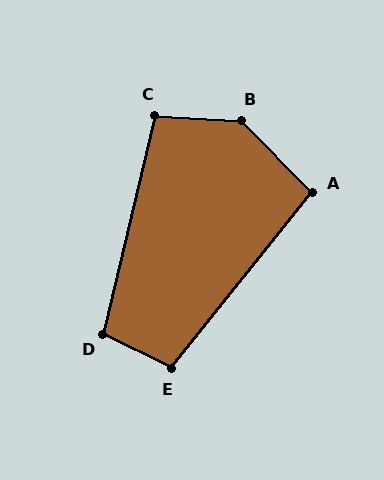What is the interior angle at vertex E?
Approximately 102 degrees (obtuse).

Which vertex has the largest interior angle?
B, at approximately 137 degrees.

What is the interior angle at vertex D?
Approximately 103 degrees (obtuse).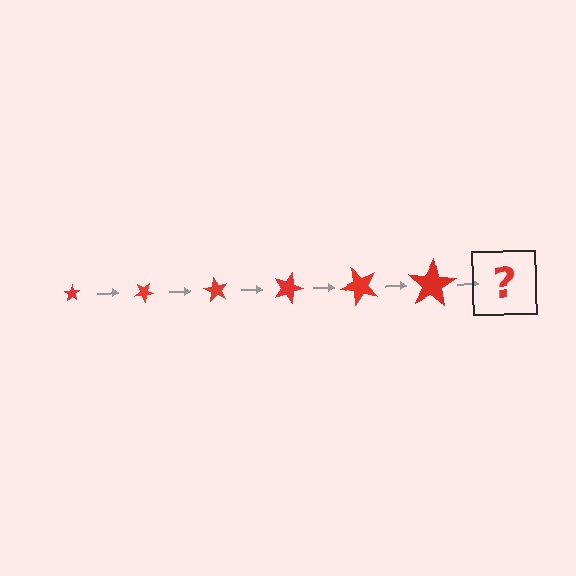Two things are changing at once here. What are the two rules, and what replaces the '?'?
The two rules are that the star grows larger each step and it rotates 30 degrees each step. The '?' should be a star, larger than the previous one and rotated 180 degrees from the start.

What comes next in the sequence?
The next element should be a star, larger than the previous one and rotated 180 degrees from the start.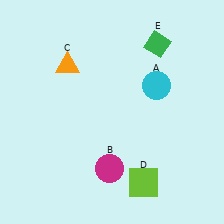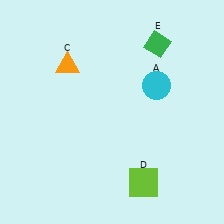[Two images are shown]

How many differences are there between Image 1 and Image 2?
There is 1 difference between the two images.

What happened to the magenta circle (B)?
The magenta circle (B) was removed in Image 2. It was in the bottom-left area of Image 1.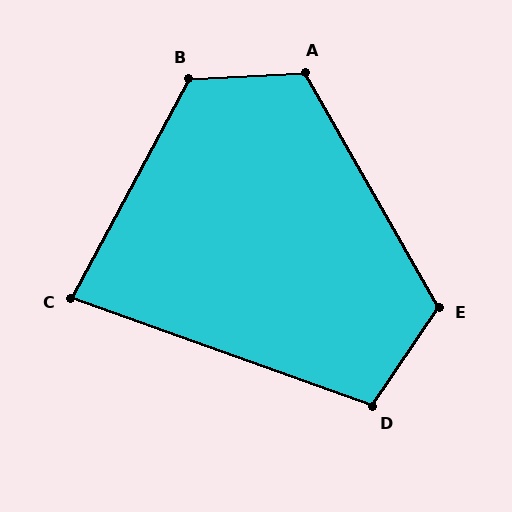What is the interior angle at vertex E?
Approximately 117 degrees (obtuse).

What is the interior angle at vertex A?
Approximately 117 degrees (obtuse).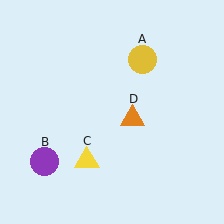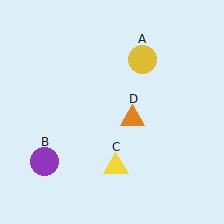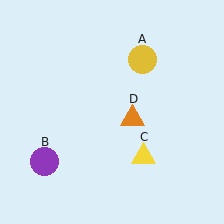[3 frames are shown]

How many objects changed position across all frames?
1 object changed position: yellow triangle (object C).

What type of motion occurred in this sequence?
The yellow triangle (object C) rotated counterclockwise around the center of the scene.